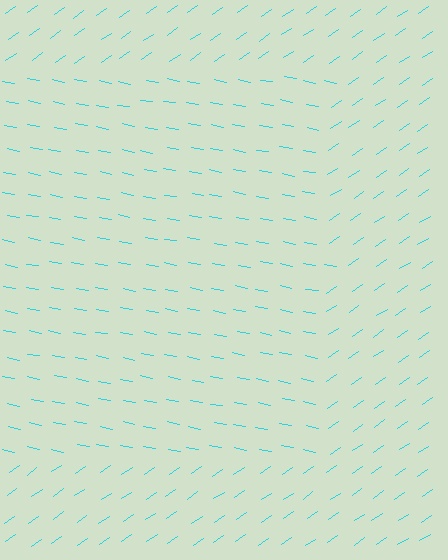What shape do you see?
I see a rectangle.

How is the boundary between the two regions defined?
The boundary is defined purely by a change in line orientation (approximately 45 degrees difference). All lines are the same color and thickness.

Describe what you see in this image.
The image is filled with small cyan line segments. A rectangle region in the image has lines oriented differently from the surrounding lines, creating a visible texture boundary.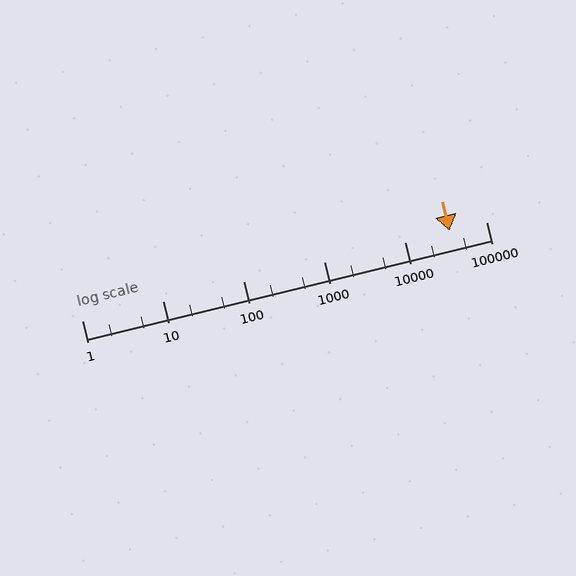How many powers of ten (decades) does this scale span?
The scale spans 5 decades, from 1 to 100000.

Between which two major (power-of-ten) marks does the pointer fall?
The pointer is between 10000 and 100000.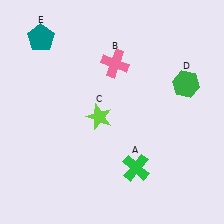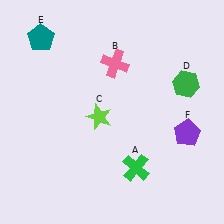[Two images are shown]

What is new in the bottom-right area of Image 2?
A purple pentagon (F) was added in the bottom-right area of Image 2.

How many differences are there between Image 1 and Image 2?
There is 1 difference between the two images.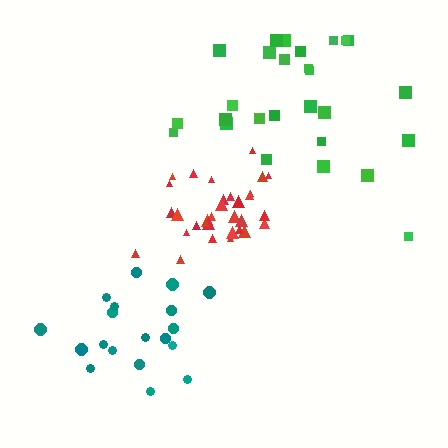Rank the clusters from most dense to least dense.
red, teal, green.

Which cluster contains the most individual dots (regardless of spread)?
Red (32).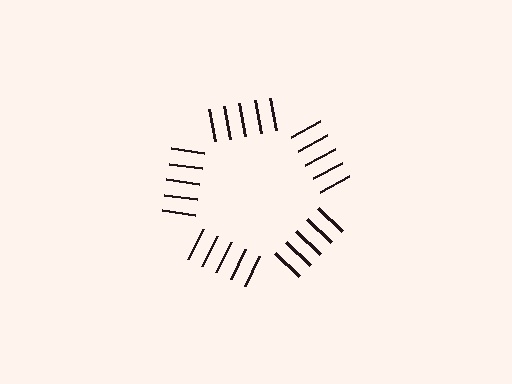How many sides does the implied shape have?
5 sides — the line-ends trace a pentagon.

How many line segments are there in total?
25 — 5 along each of the 5 edges.